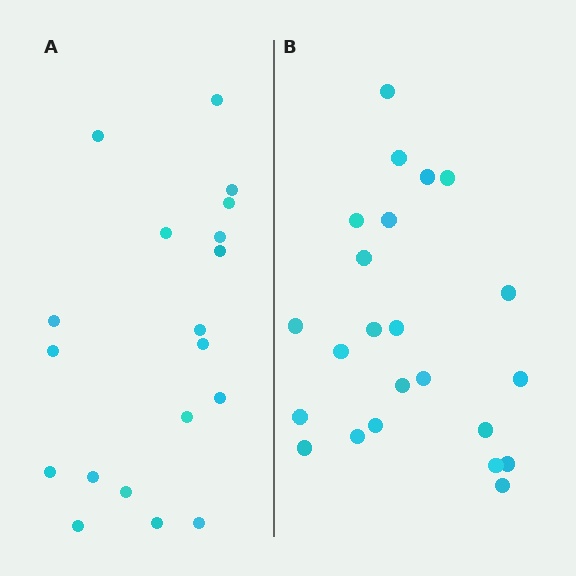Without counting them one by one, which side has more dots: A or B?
Region B (the right region) has more dots.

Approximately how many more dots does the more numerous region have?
Region B has about 4 more dots than region A.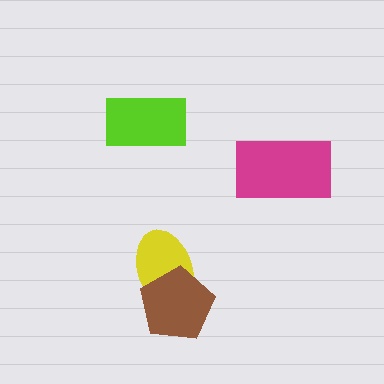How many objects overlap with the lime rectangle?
0 objects overlap with the lime rectangle.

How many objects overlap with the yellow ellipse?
1 object overlaps with the yellow ellipse.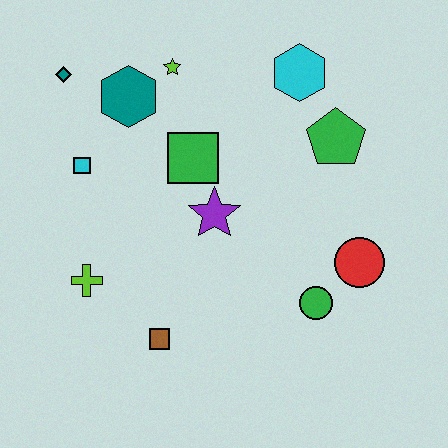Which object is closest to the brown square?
The lime cross is closest to the brown square.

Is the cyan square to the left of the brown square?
Yes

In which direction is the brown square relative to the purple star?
The brown square is below the purple star.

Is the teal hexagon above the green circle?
Yes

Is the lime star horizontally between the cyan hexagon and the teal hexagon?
Yes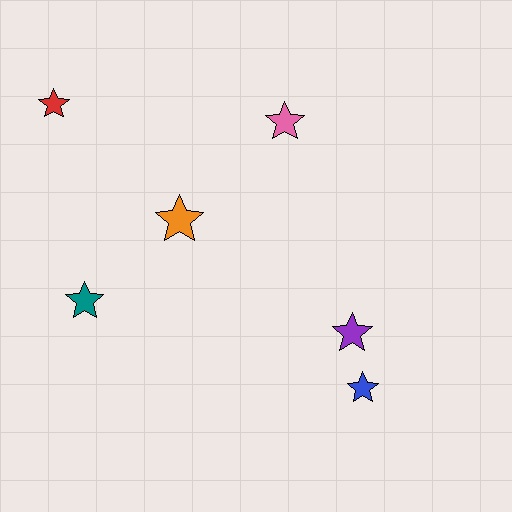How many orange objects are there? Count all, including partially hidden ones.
There is 1 orange object.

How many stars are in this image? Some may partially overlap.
There are 6 stars.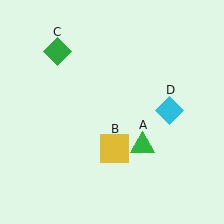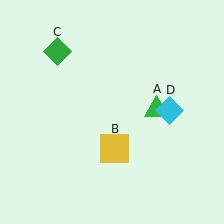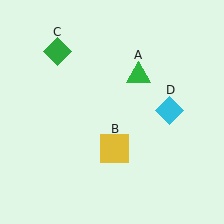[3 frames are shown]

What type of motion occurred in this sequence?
The green triangle (object A) rotated counterclockwise around the center of the scene.